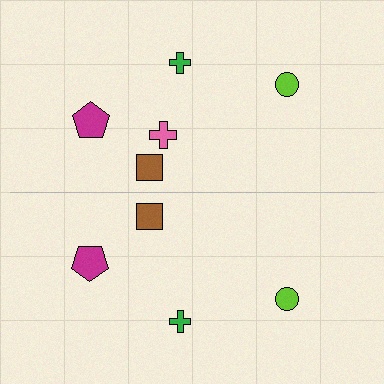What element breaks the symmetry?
A pink cross is missing from the bottom side.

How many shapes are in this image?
There are 9 shapes in this image.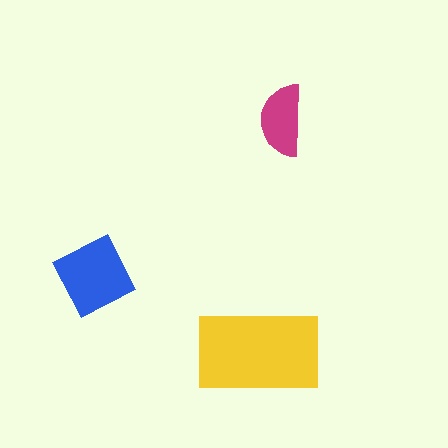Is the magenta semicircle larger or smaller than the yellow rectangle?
Smaller.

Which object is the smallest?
The magenta semicircle.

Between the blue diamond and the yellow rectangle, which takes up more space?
The yellow rectangle.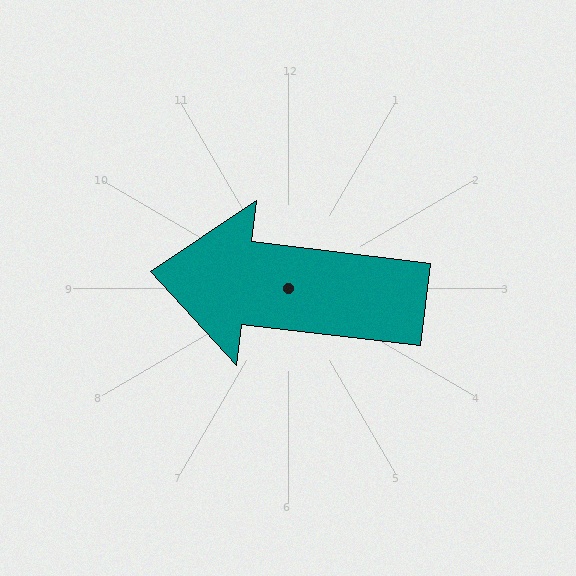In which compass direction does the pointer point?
West.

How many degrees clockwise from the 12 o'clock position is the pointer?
Approximately 277 degrees.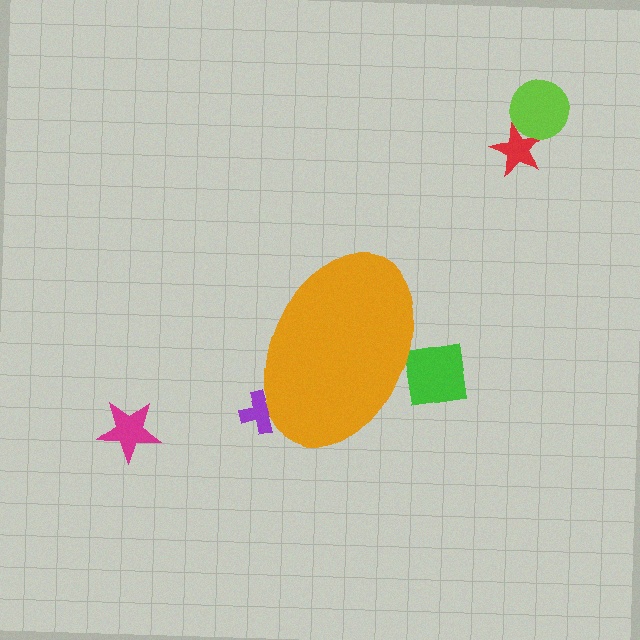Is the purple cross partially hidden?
Yes, the purple cross is partially hidden behind the orange ellipse.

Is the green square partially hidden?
Yes, the green square is partially hidden behind the orange ellipse.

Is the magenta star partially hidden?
No, the magenta star is fully visible.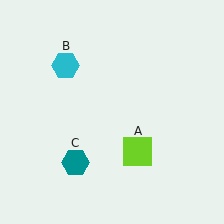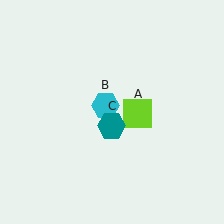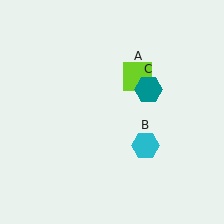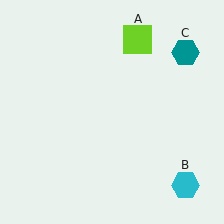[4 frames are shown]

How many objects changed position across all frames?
3 objects changed position: lime square (object A), cyan hexagon (object B), teal hexagon (object C).